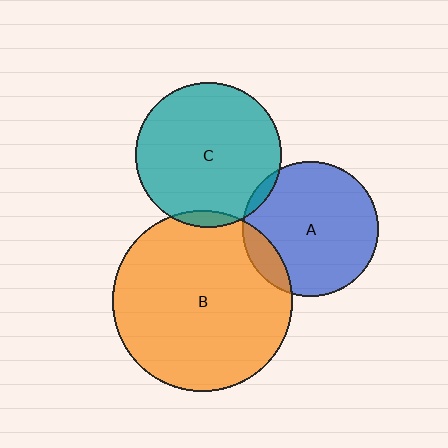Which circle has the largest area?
Circle B (orange).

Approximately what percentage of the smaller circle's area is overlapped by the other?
Approximately 5%.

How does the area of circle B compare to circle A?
Approximately 1.8 times.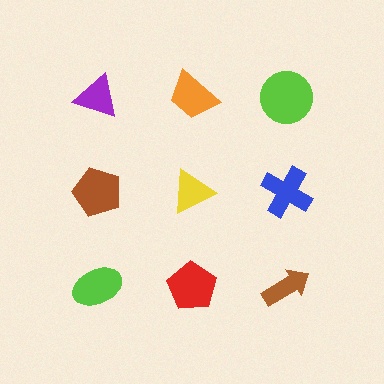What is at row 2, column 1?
A brown pentagon.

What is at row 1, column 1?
A purple triangle.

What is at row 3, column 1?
A lime ellipse.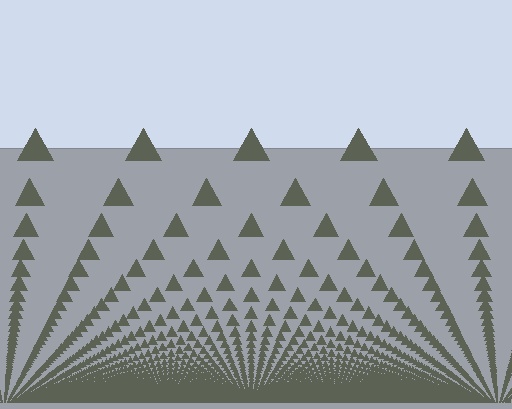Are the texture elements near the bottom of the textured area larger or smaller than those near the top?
Smaller. The gradient is inverted — elements near the bottom are smaller and denser.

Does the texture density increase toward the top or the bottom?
Density increases toward the bottom.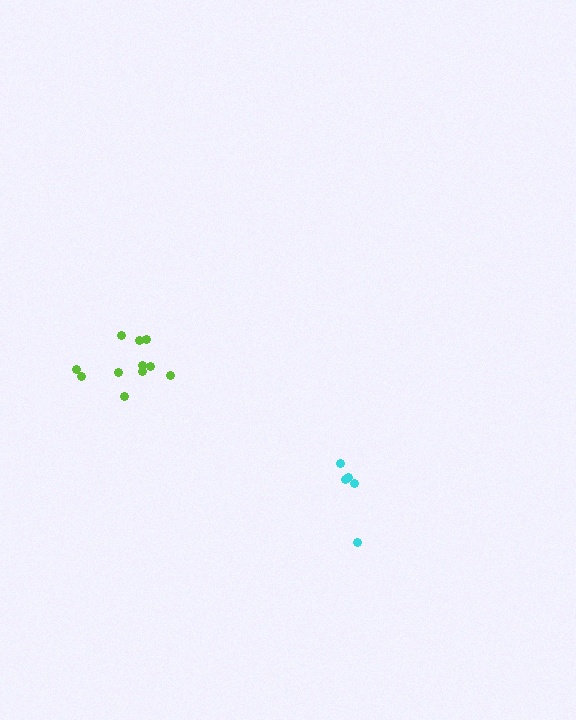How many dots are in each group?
Group 1: 5 dots, Group 2: 11 dots (16 total).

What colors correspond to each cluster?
The clusters are colored: cyan, lime.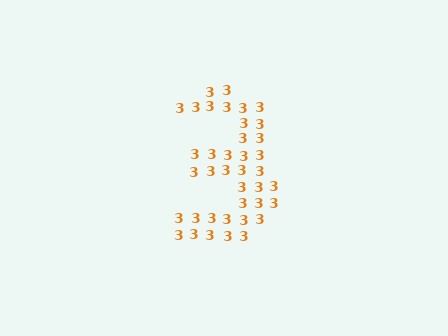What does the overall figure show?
The overall figure shows the digit 3.